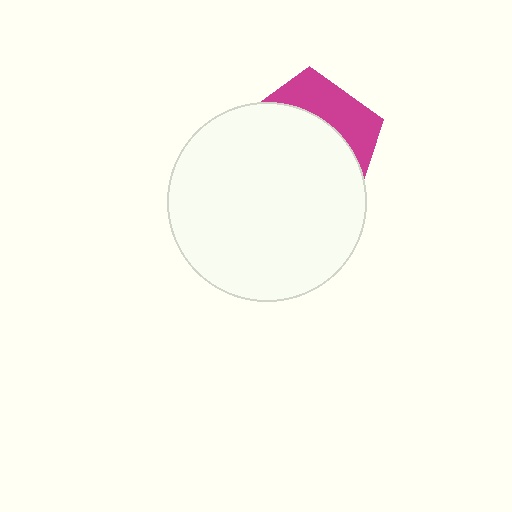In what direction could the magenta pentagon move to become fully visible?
The magenta pentagon could move up. That would shift it out from behind the white circle entirely.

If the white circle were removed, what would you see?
You would see the complete magenta pentagon.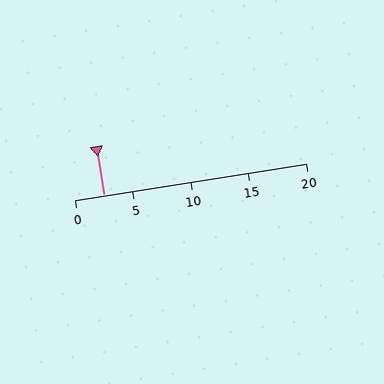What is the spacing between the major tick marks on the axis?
The major ticks are spaced 5 apart.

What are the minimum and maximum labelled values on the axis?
The axis runs from 0 to 20.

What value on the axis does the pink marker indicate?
The marker indicates approximately 2.5.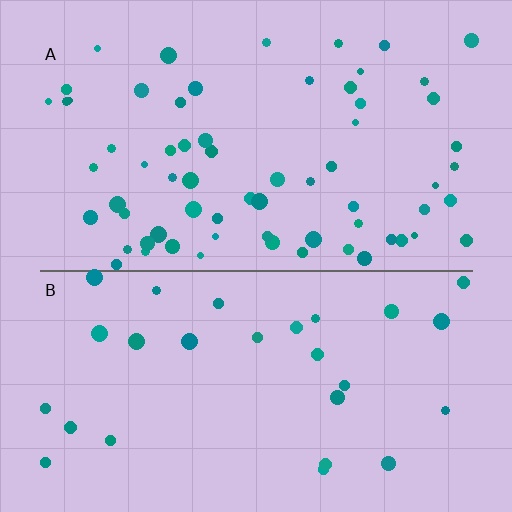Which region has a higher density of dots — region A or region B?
A (the top).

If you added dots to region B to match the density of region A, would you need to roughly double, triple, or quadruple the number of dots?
Approximately double.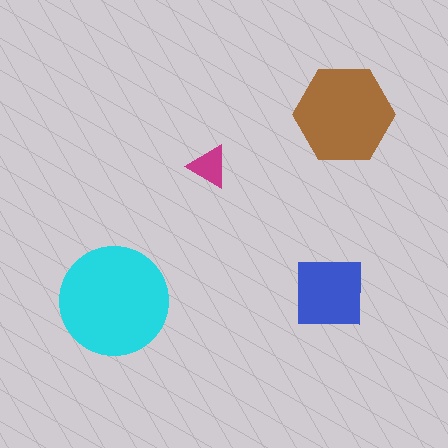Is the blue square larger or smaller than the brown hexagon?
Smaller.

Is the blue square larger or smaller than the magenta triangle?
Larger.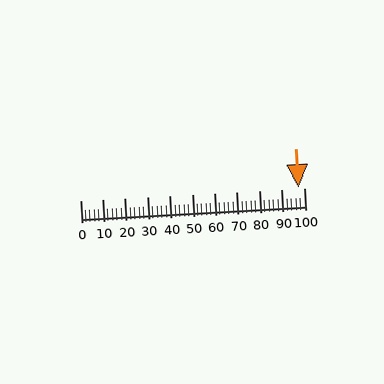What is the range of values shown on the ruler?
The ruler shows values from 0 to 100.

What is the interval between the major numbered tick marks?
The major tick marks are spaced 10 units apart.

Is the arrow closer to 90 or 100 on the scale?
The arrow is closer to 100.